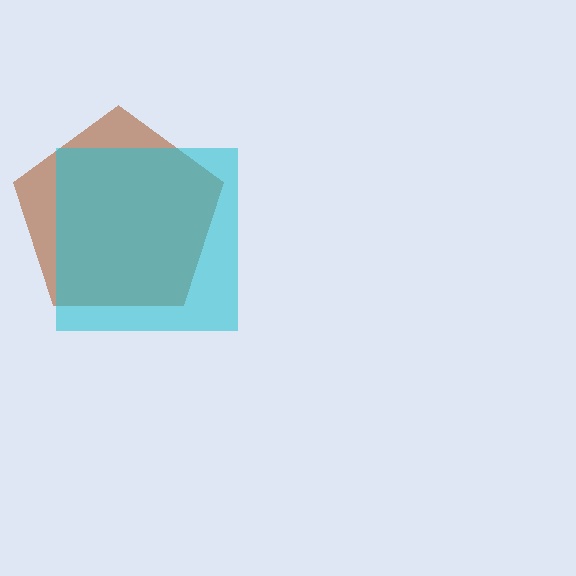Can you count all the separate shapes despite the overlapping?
Yes, there are 2 separate shapes.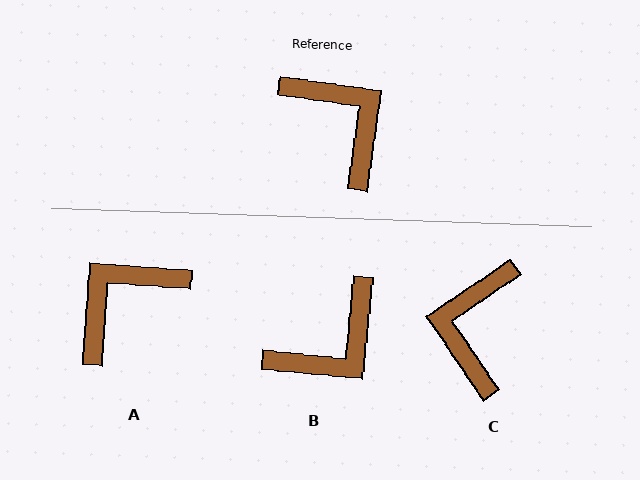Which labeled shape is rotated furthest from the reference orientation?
C, about 132 degrees away.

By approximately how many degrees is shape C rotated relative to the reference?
Approximately 132 degrees counter-clockwise.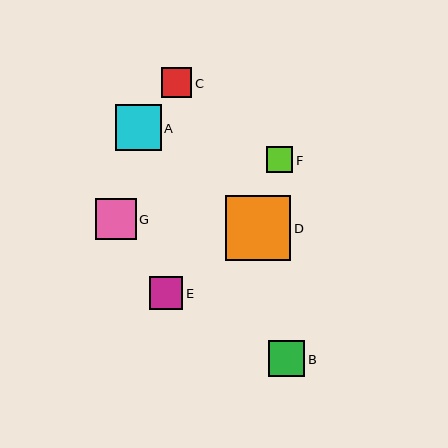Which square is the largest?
Square D is the largest with a size of approximately 66 pixels.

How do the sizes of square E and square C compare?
Square E and square C are approximately the same size.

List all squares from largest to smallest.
From largest to smallest: D, A, G, B, E, C, F.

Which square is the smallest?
Square F is the smallest with a size of approximately 26 pixels.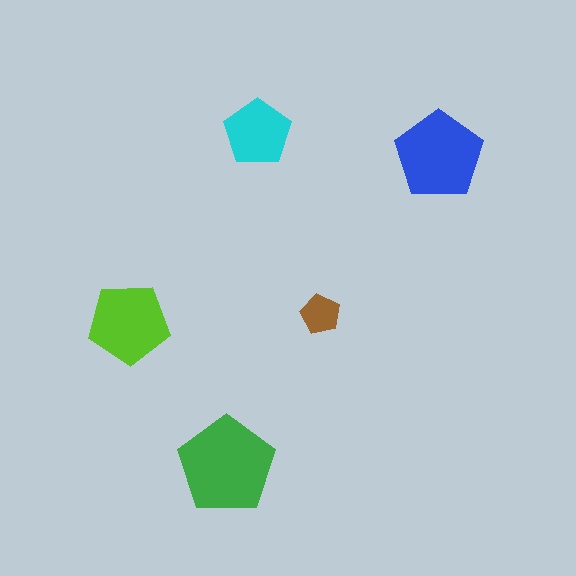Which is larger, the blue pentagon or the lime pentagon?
The blue one.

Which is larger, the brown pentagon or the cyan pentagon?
The cyan one.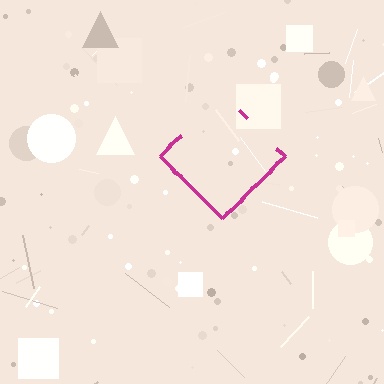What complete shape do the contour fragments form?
The contour fragments form a diamond.